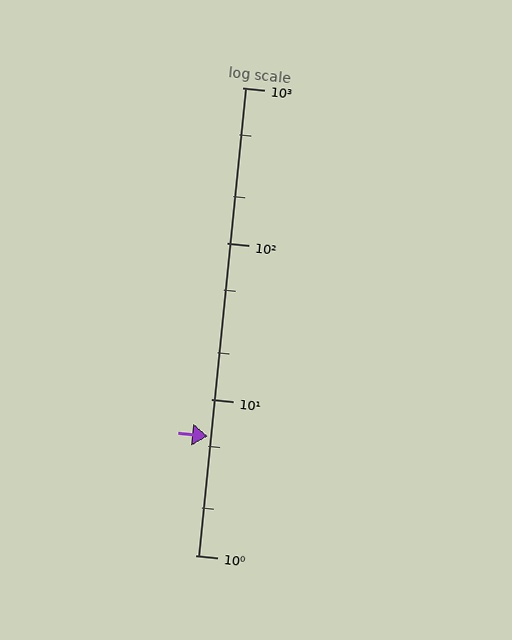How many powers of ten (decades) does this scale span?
The scale spans 3 decades, from 1 to 1000.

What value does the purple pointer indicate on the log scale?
The pointer indicates approximately 5.8.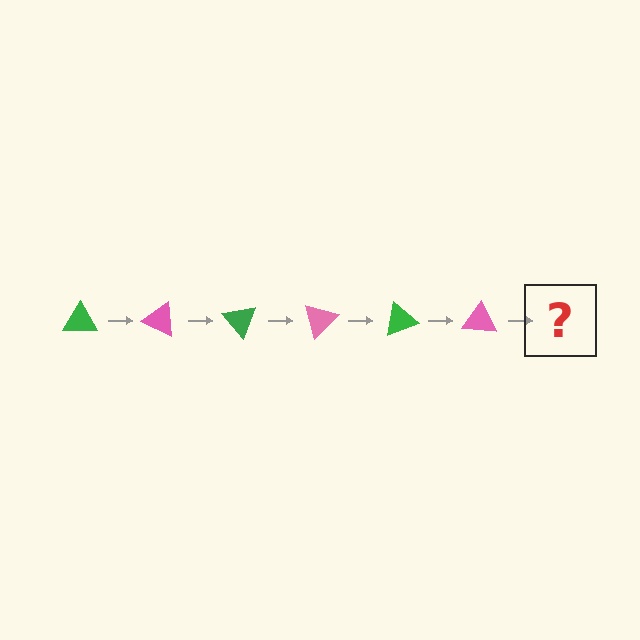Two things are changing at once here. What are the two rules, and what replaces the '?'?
The two rules are that it rotates 25 degrees each step and the color cycles through green and pink. The '?' should be a green triangle, rotated 150 degrees from the start.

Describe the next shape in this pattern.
It should be a green triangle, rotated 150 degrees from the start.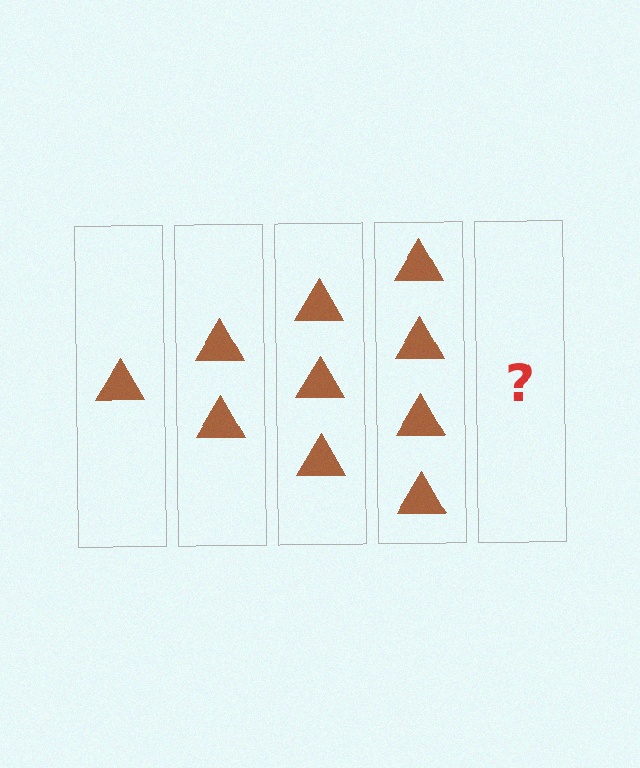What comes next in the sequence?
The next element should be 5 triangles.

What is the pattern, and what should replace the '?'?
The pattern is that each step adds one more triangle. The '?' should be 5 triangles.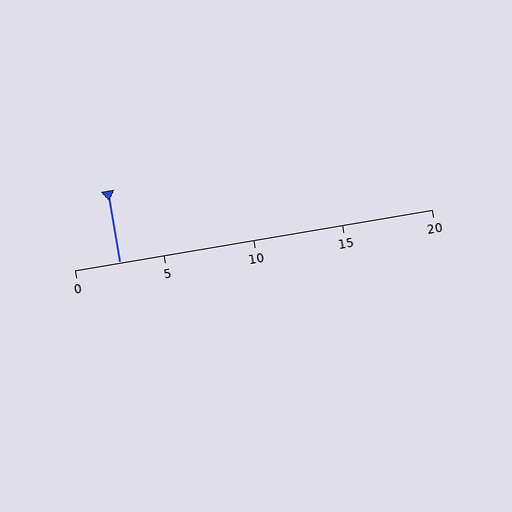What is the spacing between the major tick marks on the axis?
The major ticks are spaced 5 apart.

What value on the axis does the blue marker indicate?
The marker indicates approximately 2.5.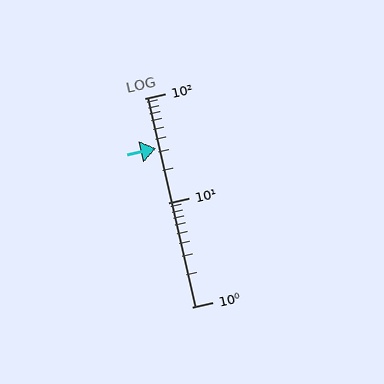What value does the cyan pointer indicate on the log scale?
The pointer indicates approximately 33.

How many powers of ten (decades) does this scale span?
The scale spans 2 decades, from 1 to 100.